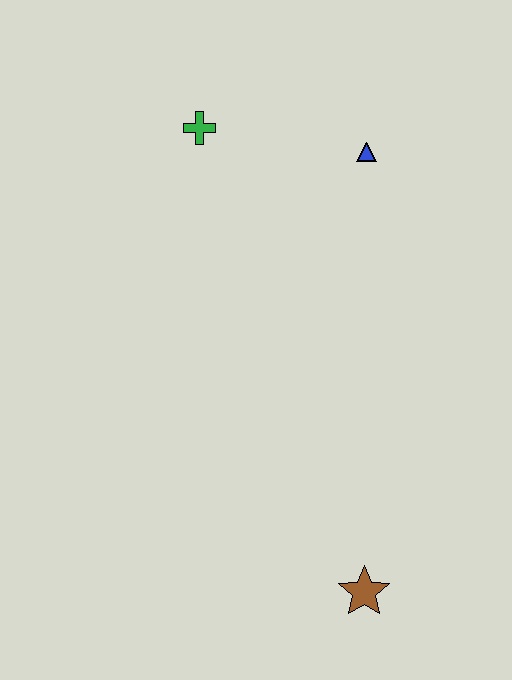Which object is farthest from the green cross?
The brown star is farthest from the green cross.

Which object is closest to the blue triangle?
The green cross is closest to the blue triangle.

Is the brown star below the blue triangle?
Yes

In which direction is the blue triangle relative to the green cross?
The blue triangle is to the right of the green cross.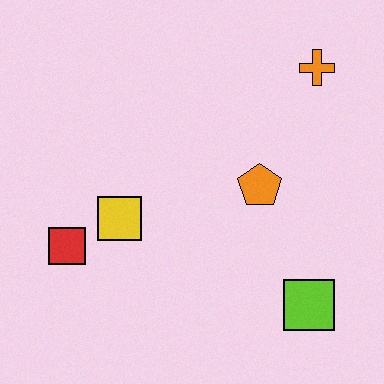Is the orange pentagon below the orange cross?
Yes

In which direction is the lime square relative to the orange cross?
The lime square is below the orange cross.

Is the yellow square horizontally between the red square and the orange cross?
Yes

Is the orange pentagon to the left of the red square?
No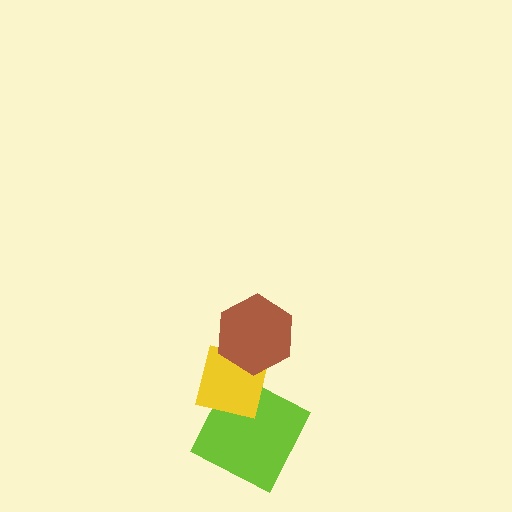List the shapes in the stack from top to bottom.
From top to bottom: the brown hexagon, the yellow square, the lime square.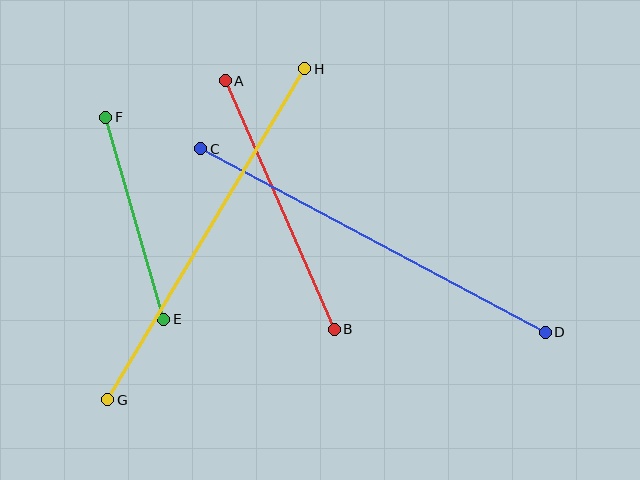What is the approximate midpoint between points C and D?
The midpoint is at approximately (373, 240) pixels.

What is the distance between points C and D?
The distance is approximately 390 pixels.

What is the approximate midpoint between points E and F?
The midpoint is at approximately (135, 218) pixels.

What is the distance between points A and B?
The distance is approximately 272 pixels.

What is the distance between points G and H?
The distance is approximately 385 pixels.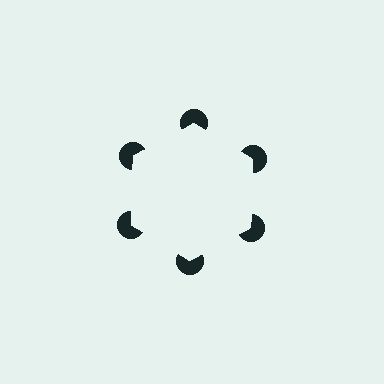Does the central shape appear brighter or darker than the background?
It typically appears slightly brighter than the background, even though no actual brightness change is drawn.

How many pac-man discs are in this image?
There are 6 — one at each vertex of the illusory hexagon.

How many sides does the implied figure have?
6 sides.